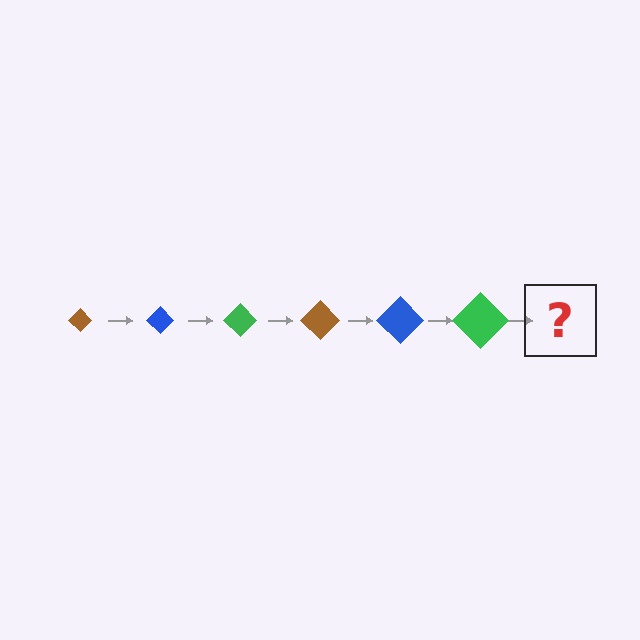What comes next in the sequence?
The next element should be a brown diamond, larger than the previous one.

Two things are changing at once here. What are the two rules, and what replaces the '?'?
The two rules are that the diamond grows larger each step and the color cycles through brown, blue, and green. The '?' should be a brown diamond, larger than the previous one.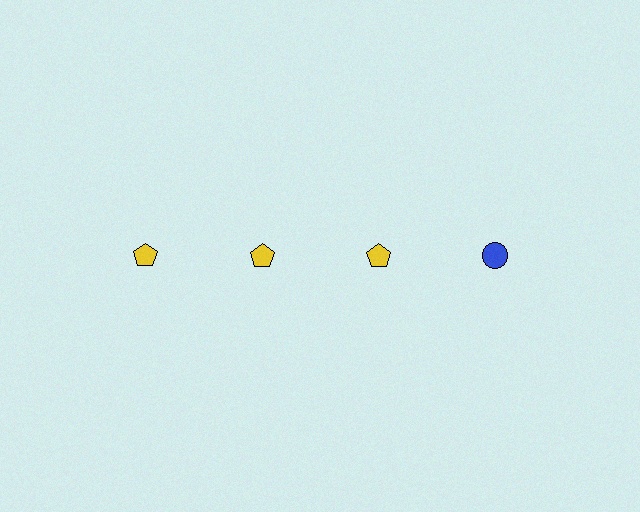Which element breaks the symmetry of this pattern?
The blue circle in the top row, second from right column breaks the symmetry. All other shapes are yellow pentagons.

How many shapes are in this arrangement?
There are 4 shapes arranged in a grid pattern.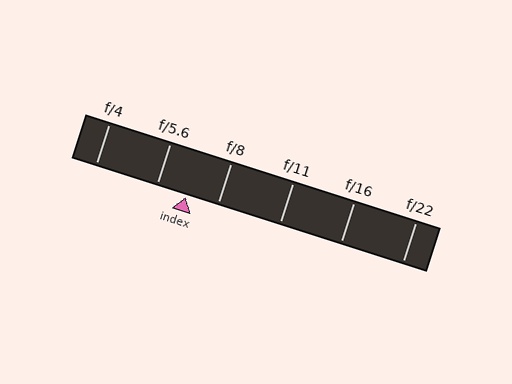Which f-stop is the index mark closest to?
The index mark is closest to f/5.6.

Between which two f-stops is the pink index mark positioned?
The index mark is between f/5.6 and f/8.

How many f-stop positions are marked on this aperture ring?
There are 6 f-stop positions marked.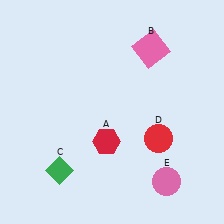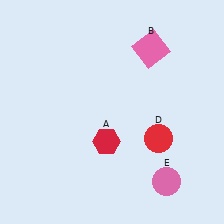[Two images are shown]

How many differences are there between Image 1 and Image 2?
There is 1 difference between the two images.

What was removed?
The green diamond (C) was removed in Image 2.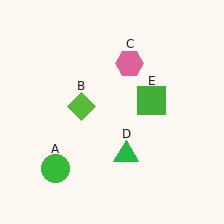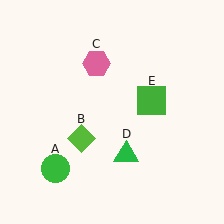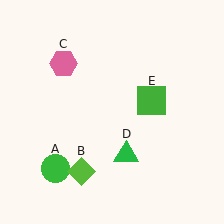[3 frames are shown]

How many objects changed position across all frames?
2 objects changed position: lime diamond (object B), pink hexagon (object C).